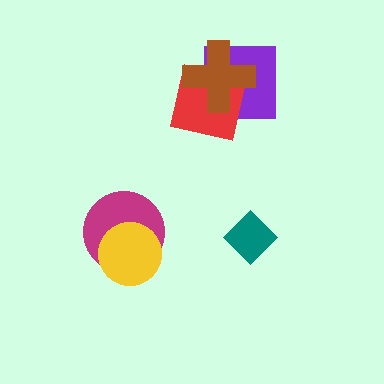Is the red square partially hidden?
Yes, it is partially covered by another shape.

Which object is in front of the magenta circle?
The yellow circle is in front of the magenta circle.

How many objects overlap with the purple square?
2 objects overlap with the purple square.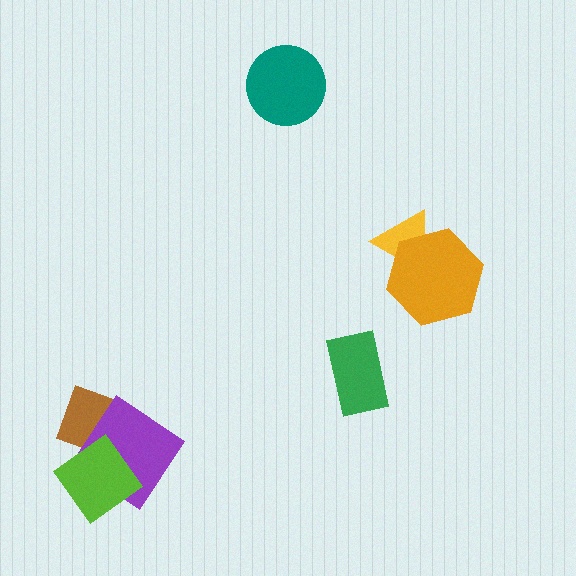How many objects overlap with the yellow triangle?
1 object overlaps with the yellow triangle.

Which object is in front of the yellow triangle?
The orange hexagon is in front of the yellow triangle.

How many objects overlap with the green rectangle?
0 objects overlap with the green rectangle.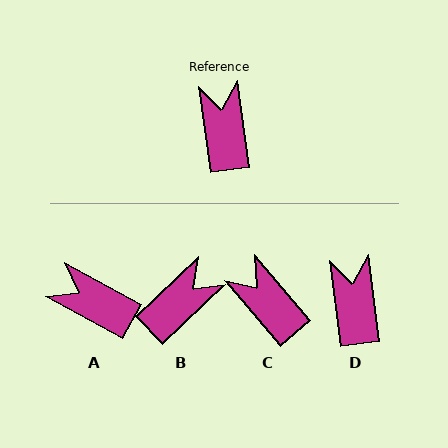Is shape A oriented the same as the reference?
No, it is off by about 54 degrees.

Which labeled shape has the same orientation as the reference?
D.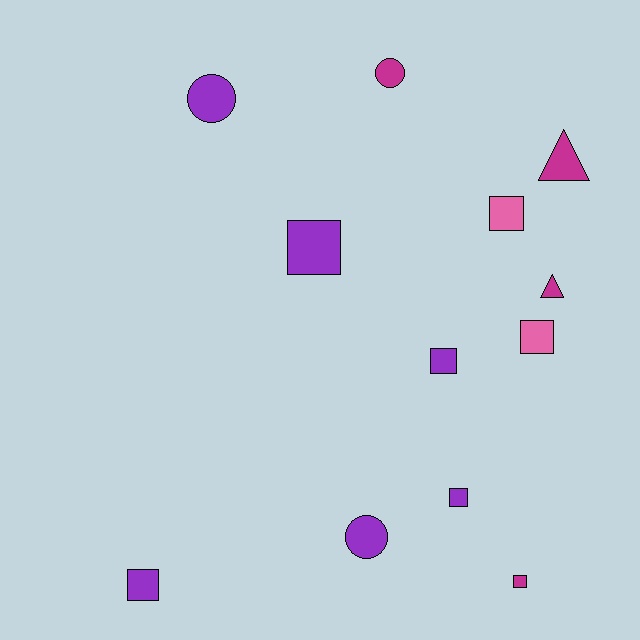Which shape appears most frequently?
Square, with 7 objects.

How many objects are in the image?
There are 12 objects.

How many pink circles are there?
There are no pink circles.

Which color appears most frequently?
Purple, with 6 objects.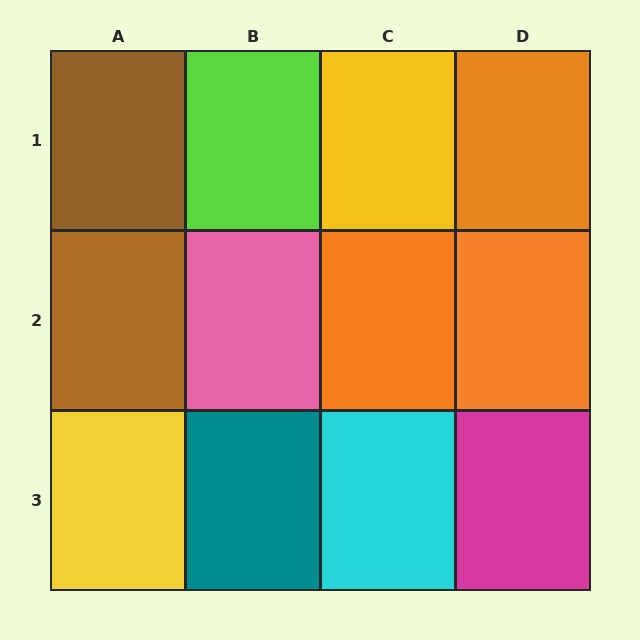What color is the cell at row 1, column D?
Orange.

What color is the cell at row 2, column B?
Pink.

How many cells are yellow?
2 cells are yellow.